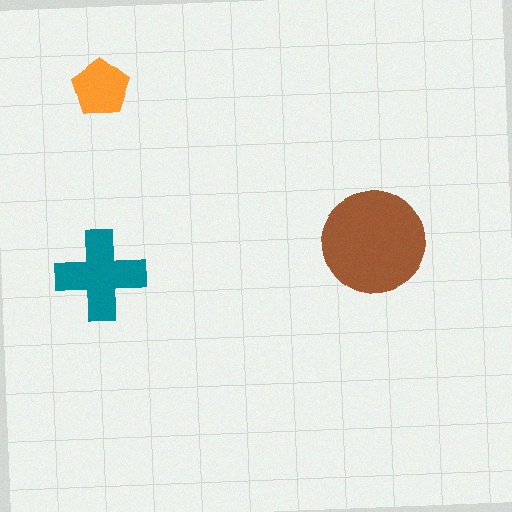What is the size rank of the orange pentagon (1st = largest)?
3rd.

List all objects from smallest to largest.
The orange pentagon, the teal cross, the brown circle.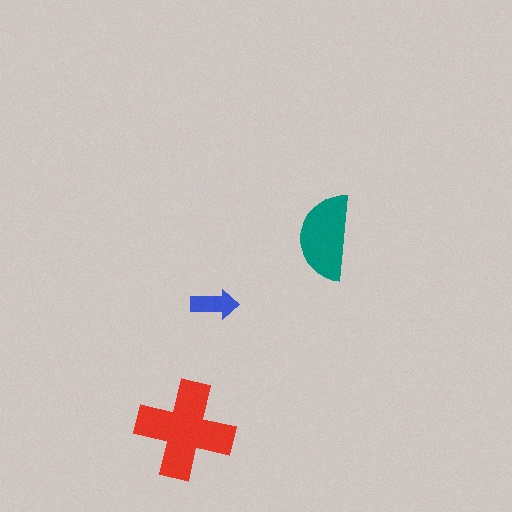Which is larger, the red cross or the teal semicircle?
The red cross.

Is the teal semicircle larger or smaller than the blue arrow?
Larger.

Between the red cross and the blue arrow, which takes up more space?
The red cross.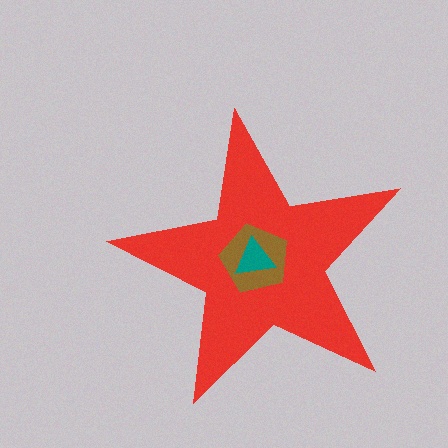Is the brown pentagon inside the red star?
Yes.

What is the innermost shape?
The teal triangle.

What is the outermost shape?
The red star.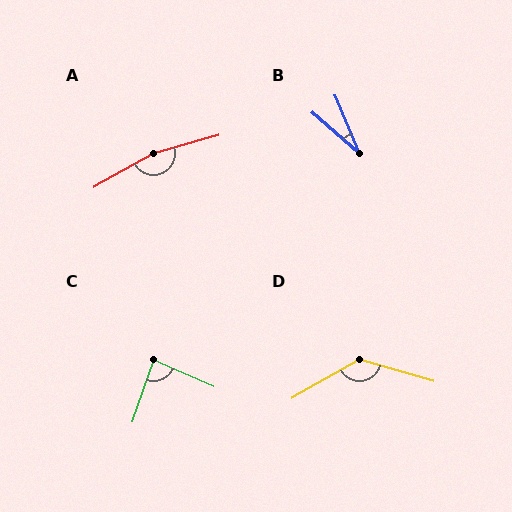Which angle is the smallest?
B, at approximately 26 degrees.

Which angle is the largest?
A, at approximately 167 degrees.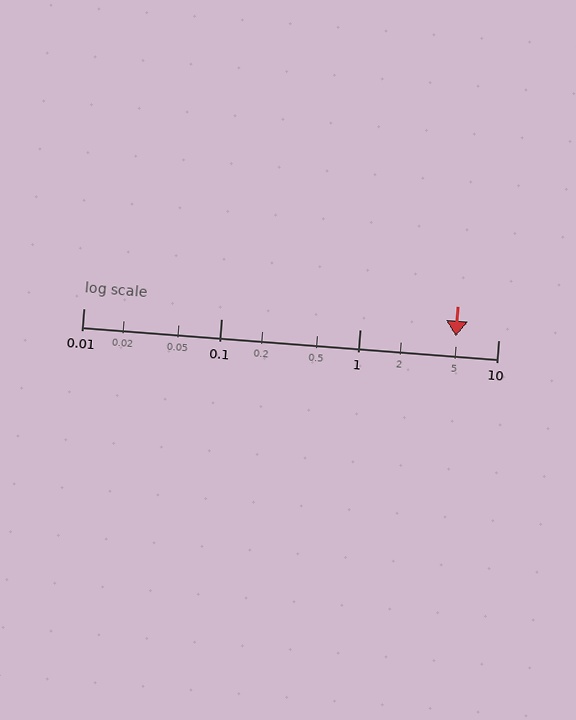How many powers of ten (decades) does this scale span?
The scale spans 3 decades, from 0.01 to 10.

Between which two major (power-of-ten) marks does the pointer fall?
The pointer is between 1 and 10.